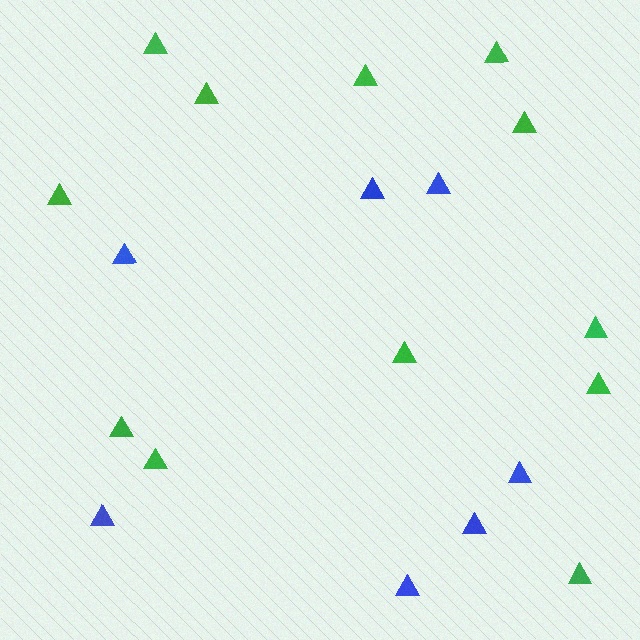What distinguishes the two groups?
There are 2 groups: one group of green triangles (12) and one group of blue triangles (7).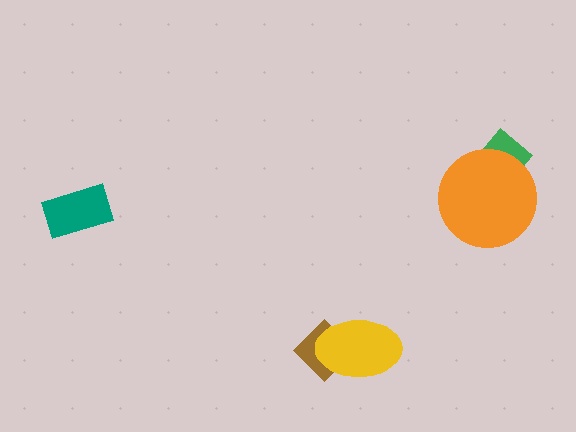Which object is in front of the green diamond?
The orange circle is in front of the green diamond.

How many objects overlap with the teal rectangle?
0 objects overlap with the teal rectangle.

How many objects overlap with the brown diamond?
1 object overlaps with the brown diamond.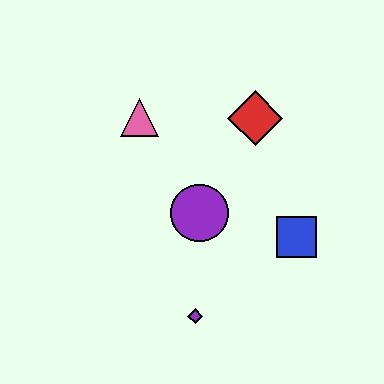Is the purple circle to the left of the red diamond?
Yes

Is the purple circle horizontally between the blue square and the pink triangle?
Yes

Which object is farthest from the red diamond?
The purple diamond is farthest from the red diamond.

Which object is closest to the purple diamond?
The purple circle is closest to the purple diamond.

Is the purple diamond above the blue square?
No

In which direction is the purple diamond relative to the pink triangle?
The purple diamond is below the pink triangle.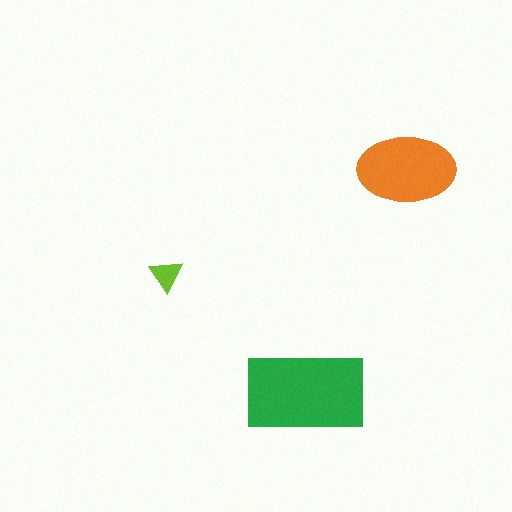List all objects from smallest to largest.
The lime triangle, the orange ellipse, the green rectangle.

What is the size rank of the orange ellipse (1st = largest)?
2nd.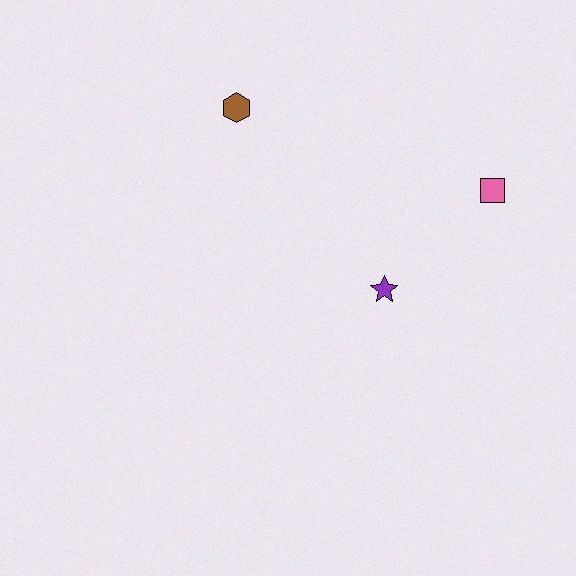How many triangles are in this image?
There are no triangles.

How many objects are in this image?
There are 3 objects.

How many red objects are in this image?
There are no red objects.